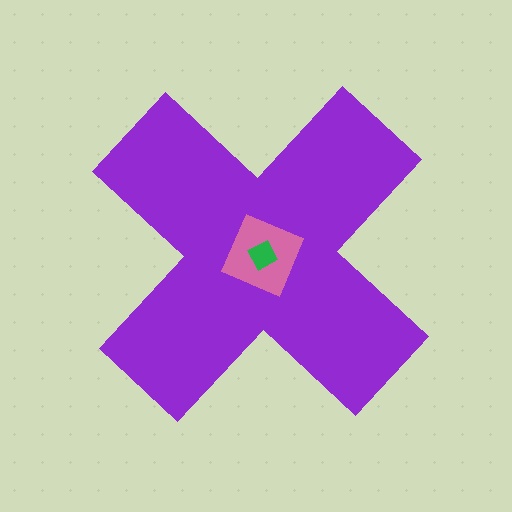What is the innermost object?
The green square.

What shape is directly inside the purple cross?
The pink diamond.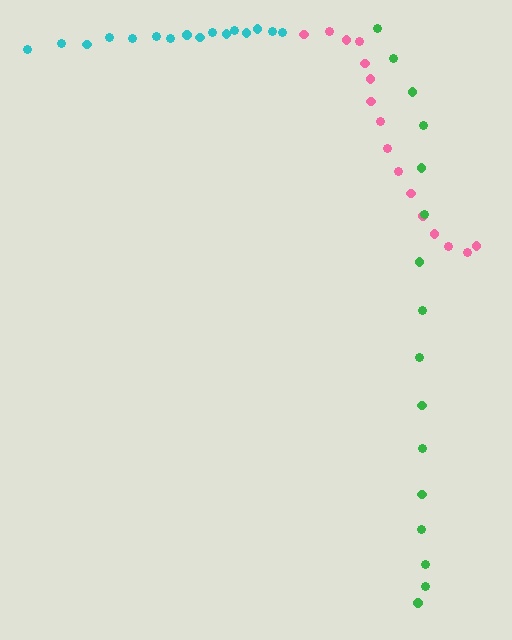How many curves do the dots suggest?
There are 3 distinct paths.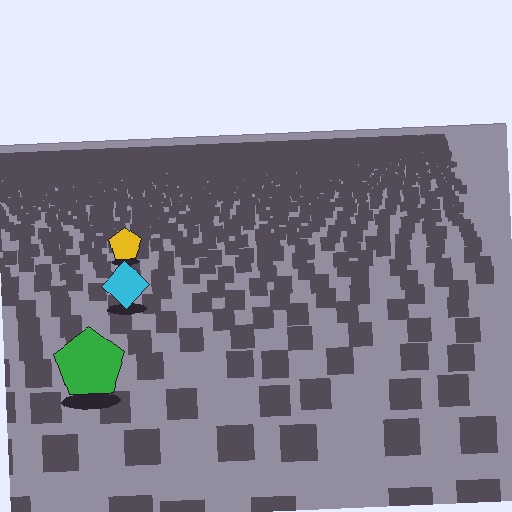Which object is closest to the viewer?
The green pentagon is closest. The texture marks near it are larger and more spread out.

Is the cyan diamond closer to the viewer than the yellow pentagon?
Yes. The cyan diamond is closer — you can tell from the texture gradient: the ground texture is coarser near it.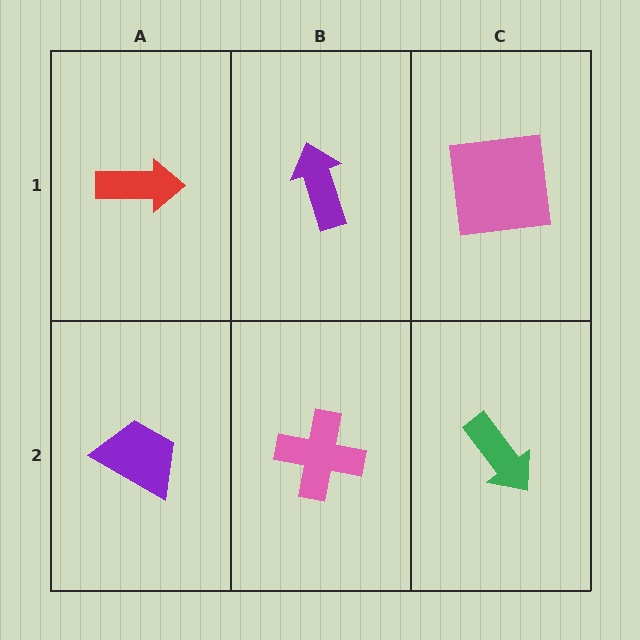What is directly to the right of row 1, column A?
A purple arrow.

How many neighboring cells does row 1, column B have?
3.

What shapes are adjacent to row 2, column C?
A pink square (row 1, column C), a pink cross (row 2, column B).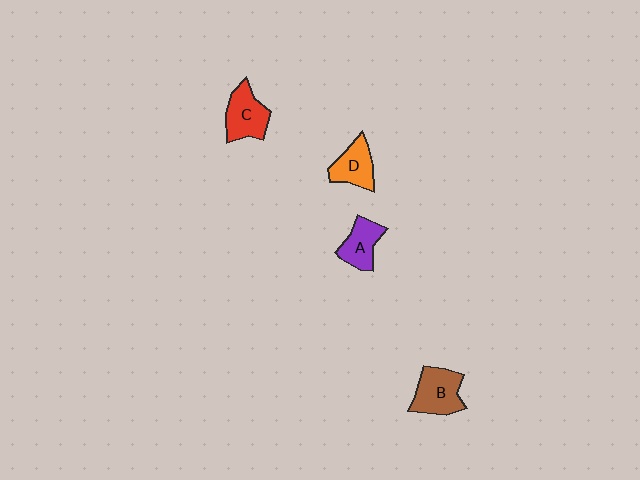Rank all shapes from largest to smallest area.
From largest to smallest: B (brown), C (red), D (orange), A (purple).